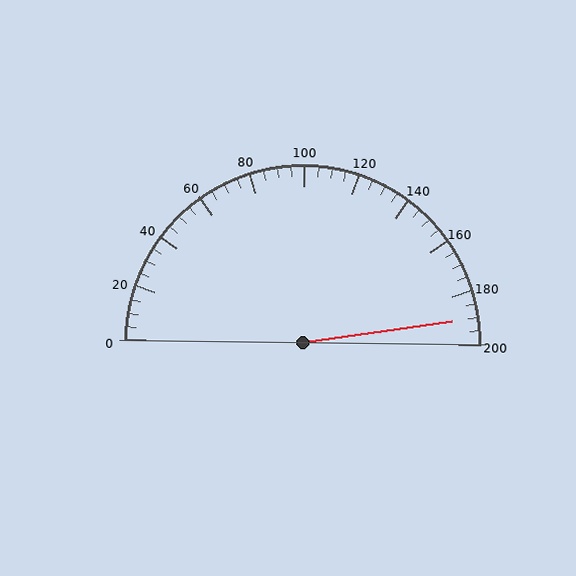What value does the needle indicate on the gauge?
The needle indicates approximately 190.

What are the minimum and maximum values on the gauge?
The gauge ranges from 0 to 200.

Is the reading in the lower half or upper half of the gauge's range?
The reading is in the upper half of the range (0 to 200).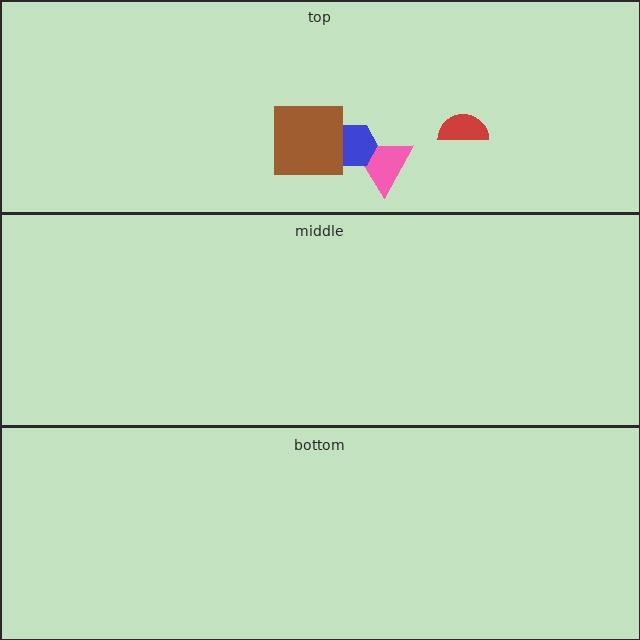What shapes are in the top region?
The pink triangle, the blue hexagon, the brown square, the red semicircle.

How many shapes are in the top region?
4.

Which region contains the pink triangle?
The top region.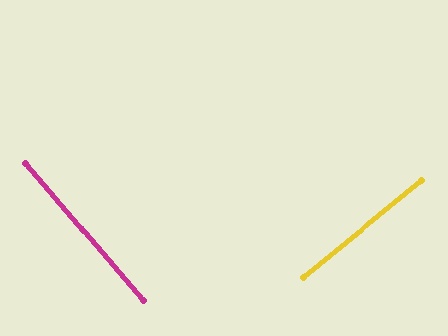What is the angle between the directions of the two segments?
Approximately 89 degrees.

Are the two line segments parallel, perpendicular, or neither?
Perpendicular — they meet at approximately 89°.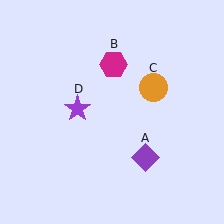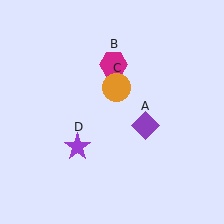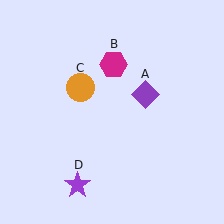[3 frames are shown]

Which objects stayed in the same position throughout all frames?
Magenta hexagon (object B) remained stationary.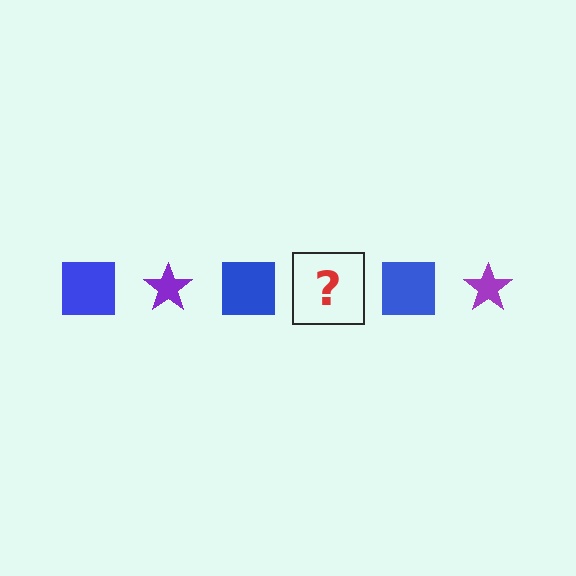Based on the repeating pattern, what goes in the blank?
The blank should be a purple star.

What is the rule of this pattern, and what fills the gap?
The rule is that the pattern alternates between blue square and purple star. The gap should be filled with a purple star.